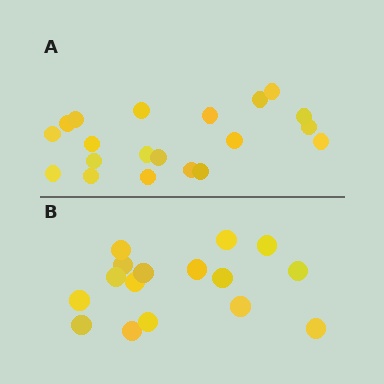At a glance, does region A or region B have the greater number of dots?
Region A (the top region) has more dots.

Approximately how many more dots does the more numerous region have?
Region A has about 4 more dots than region B.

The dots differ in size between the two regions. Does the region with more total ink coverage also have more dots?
No. Region B has more total ink coverage because its dots are larger, but region A actually contains more individual dots. Total area can be misleading — the number of items is what matters here.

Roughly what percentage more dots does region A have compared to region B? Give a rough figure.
About 25% more.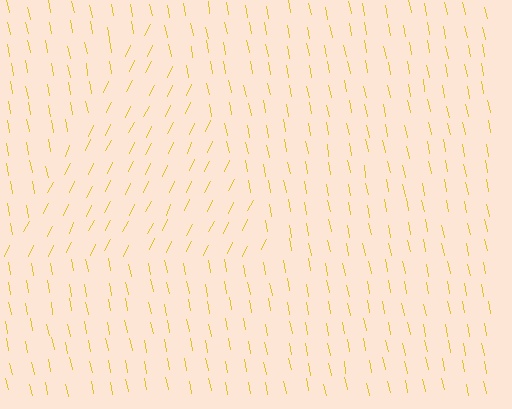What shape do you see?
I see a triangle.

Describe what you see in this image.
The image is filled with small yellow line segments. A triangle region in the image has lines oriented differently from the surrounding lines, creating a visible texture boundary.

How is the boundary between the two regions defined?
The boundary is defined purely by a change in line orientation (approximately 37 degrees difference). All lines are the same color and thickness.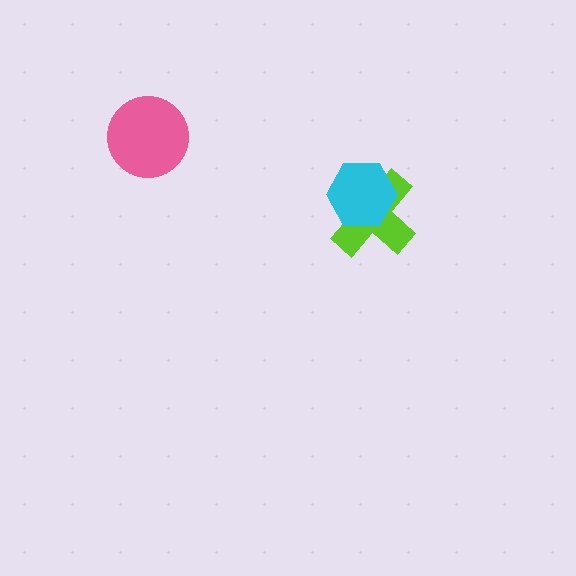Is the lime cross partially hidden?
Yes, it is partially covered by another shape.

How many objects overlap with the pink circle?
0 objects overlap with the pink circle.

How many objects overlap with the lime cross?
1 object overlaps with the lime cross.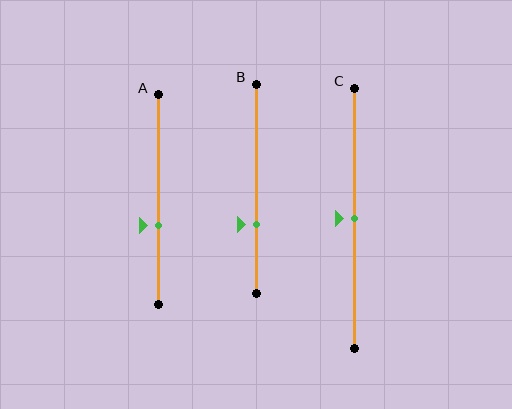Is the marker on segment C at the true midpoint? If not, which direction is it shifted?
Yes, the marker on segment C is at the true midpoint.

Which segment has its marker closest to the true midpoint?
Segment C has its marker closest to the true midpoint.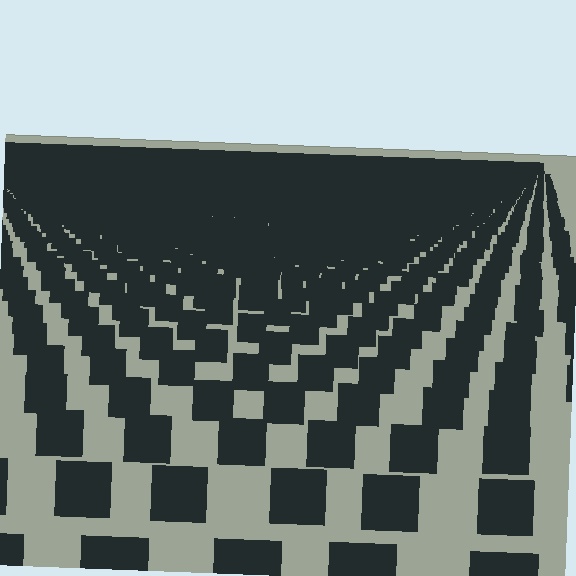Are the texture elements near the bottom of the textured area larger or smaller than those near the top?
Larger. Near the bottom, elements are closer to the viewer and appear at a bigger on-screen size.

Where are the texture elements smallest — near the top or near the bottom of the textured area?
Near the top.